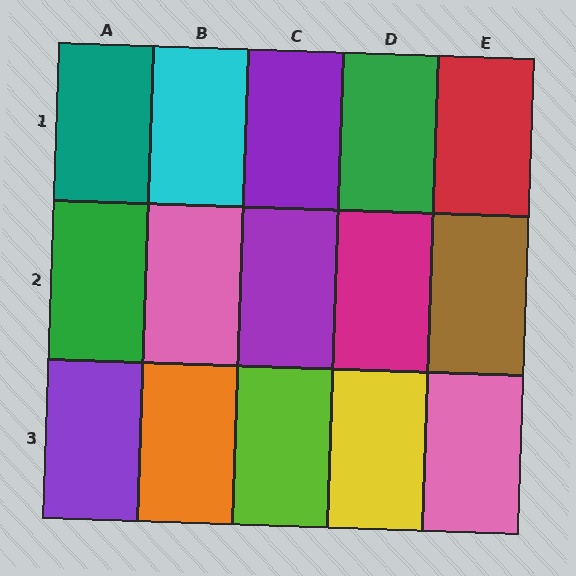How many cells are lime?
1 cell is lime.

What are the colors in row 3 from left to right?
Purple, orange, lime, yellow, pink.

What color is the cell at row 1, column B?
Cyan.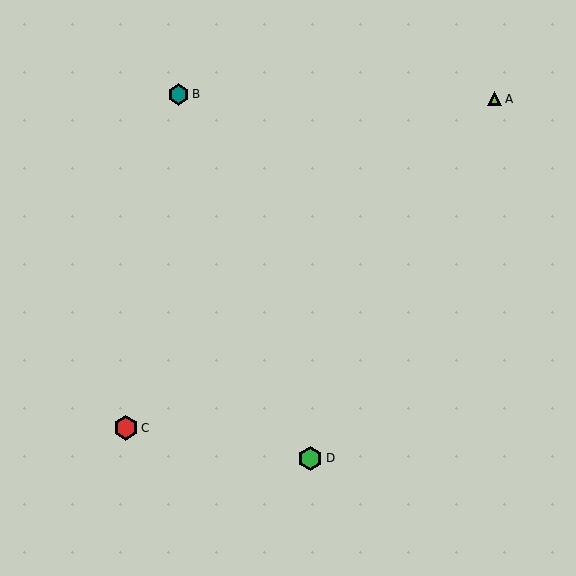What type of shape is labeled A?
Shape A is a lime triangle.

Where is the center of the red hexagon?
The center of the red hexagon is at (126, 428).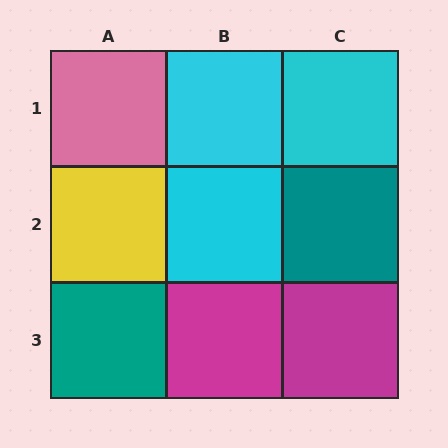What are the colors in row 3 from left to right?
Teal, magenta, magenta.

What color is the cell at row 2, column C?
Teal.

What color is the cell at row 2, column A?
Yellow.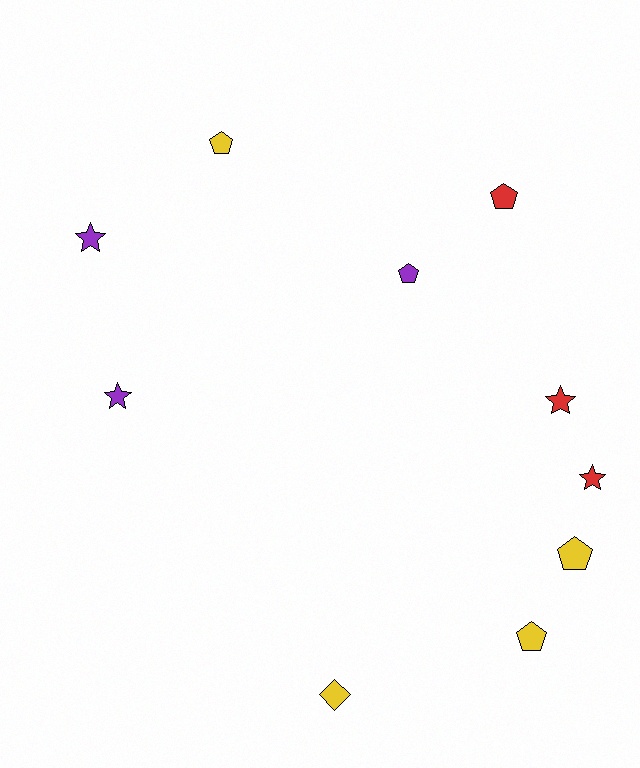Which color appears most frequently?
Yellow, with 4 objects.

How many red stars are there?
There are 2 red stars.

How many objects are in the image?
There are 10 objects.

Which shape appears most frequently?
Pentagon, with 5 objects.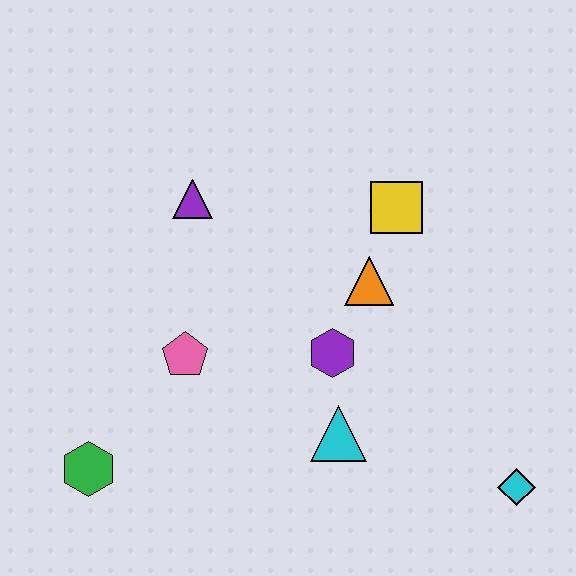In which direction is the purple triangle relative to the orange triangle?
The purple triangle is to the left of the orange triangle.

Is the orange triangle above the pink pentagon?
Yes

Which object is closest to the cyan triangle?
The purple hexagon is closest to the cyan triangle.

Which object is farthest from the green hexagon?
The cyan diamond is farthest from the green hexagon.